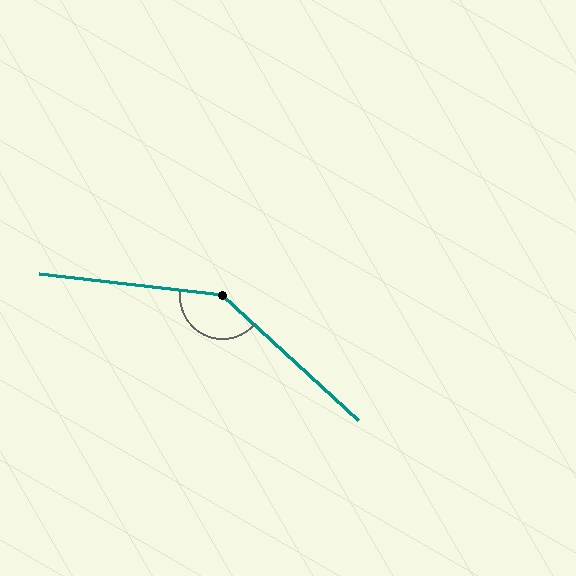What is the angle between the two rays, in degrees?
Approximately 144 degrees.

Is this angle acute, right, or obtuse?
It is obtuse.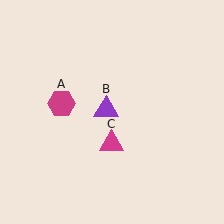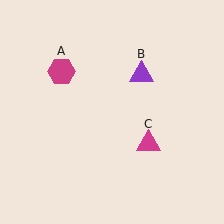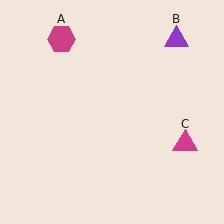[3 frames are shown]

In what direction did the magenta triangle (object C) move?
The magenta triangle (object C) moved right.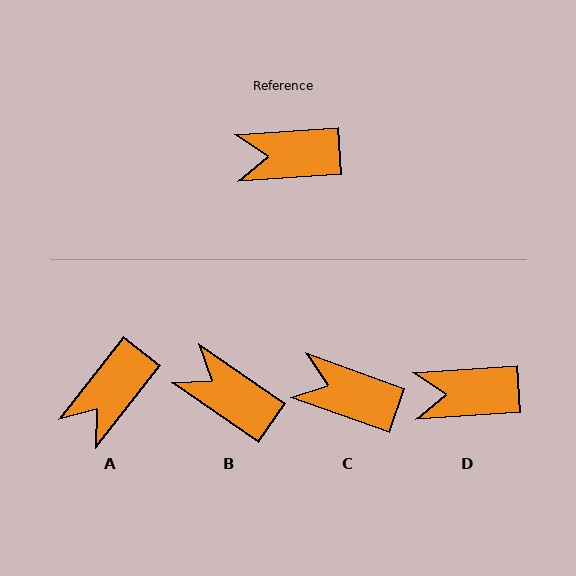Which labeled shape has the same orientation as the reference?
D.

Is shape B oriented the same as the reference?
No, it is off by about 38 degrees.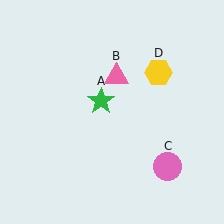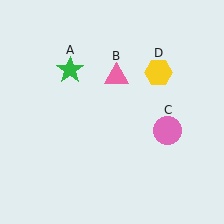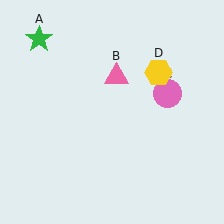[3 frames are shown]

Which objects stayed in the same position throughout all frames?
Pink triangle (object B) and yellow hexagon (object D) remained stationary.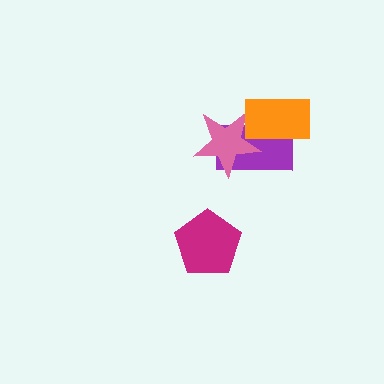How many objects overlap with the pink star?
2 objects overlap with the pink star.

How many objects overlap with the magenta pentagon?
0 objects overlap with the magenta pentagon.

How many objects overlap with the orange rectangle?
2 objects overlap with the orange rectangle.